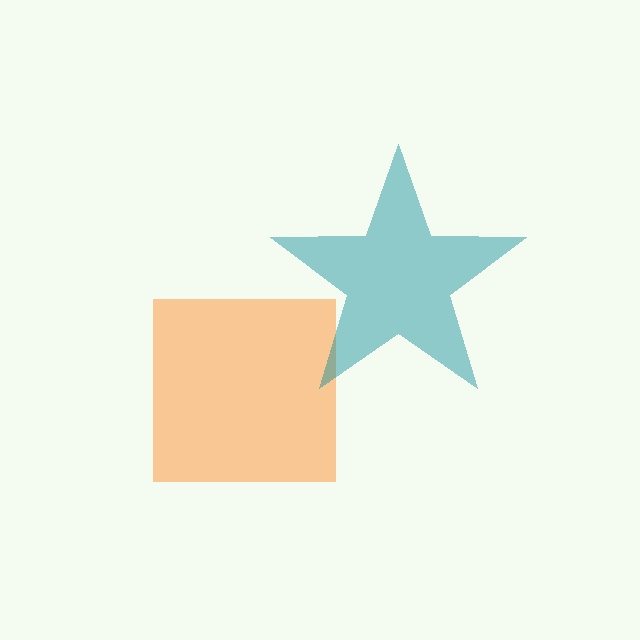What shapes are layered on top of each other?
The layered shapes are: an orange square, a teal star.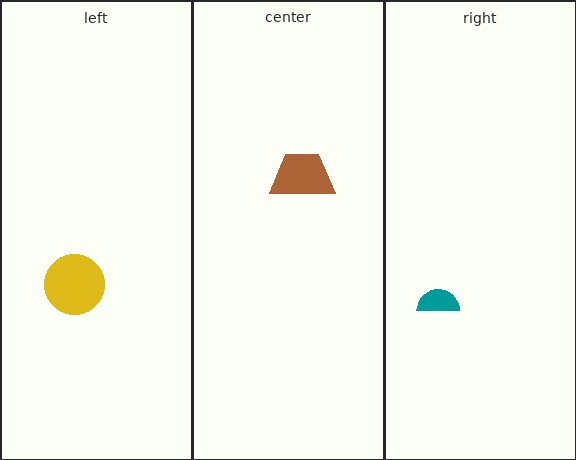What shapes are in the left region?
The yellow circle.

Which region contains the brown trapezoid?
The center region.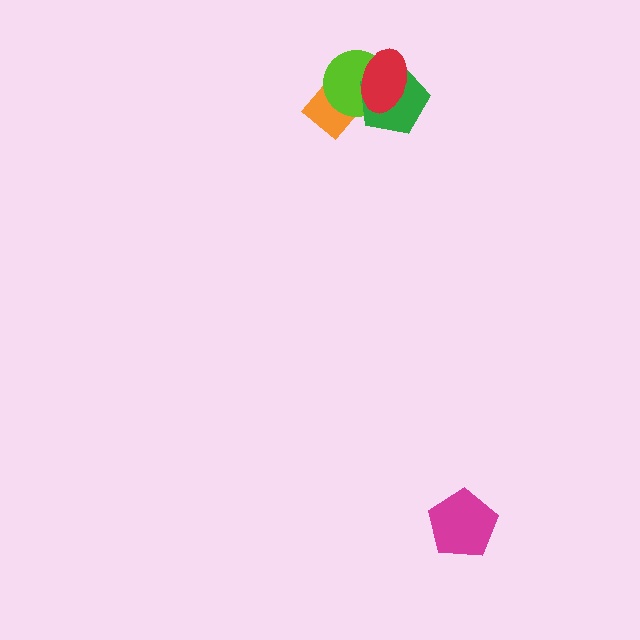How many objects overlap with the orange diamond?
2 objects overlap with the orange diamond.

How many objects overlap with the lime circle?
3 objects overlap with the lime circle.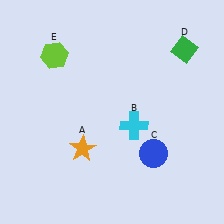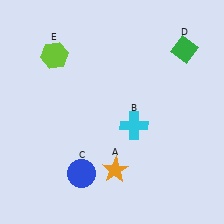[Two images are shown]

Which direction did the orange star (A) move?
The orange star (A) moved right.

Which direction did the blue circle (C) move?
The blue circle (C) moved left.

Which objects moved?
The objects that moved are: the orange star (A), the blue circle (C).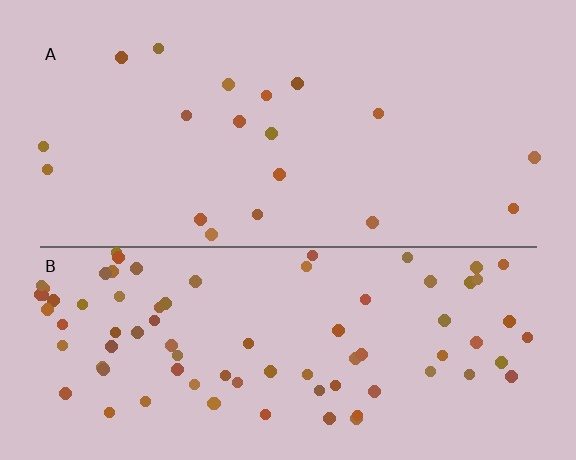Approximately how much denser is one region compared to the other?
Approximately 4.4× — region B over region A.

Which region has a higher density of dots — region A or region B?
B (the bottom).